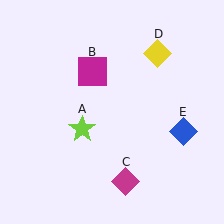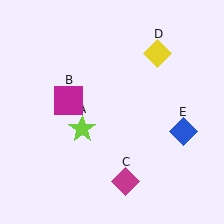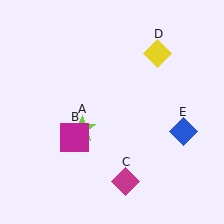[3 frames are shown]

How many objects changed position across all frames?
1 object changed position: magenta square (object B).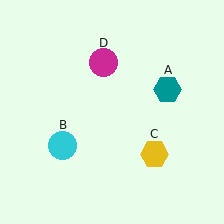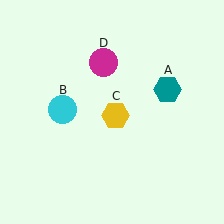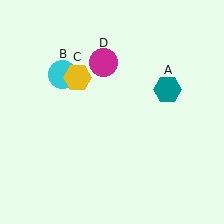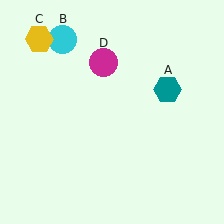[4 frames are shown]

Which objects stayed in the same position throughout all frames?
Teal hexagon (object A) and magenta circle (object D) remained stationary.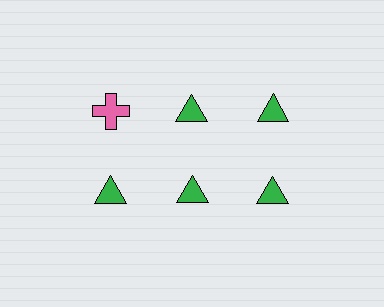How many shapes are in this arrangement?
There are 6 shapes arranged in a grid pattern.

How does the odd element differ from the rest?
It differs in both color (pink instead of green) and shape (cross instead of triangle).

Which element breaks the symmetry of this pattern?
The pink cross in the top row, leftmost column breaks the symmetry. All other shapes are green triangles.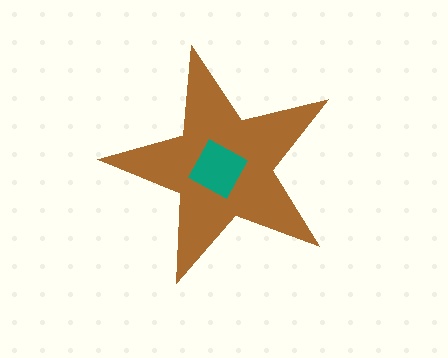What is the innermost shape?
The teal square.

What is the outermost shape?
The brown star.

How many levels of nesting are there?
2.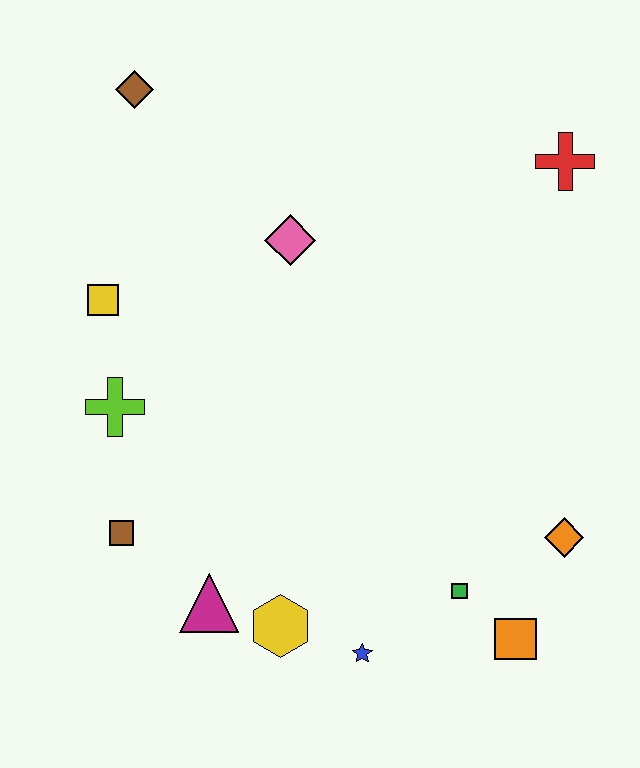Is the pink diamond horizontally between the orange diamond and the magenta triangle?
Yes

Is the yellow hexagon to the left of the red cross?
Yes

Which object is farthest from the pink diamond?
The orange square is farthest from the pink diamond.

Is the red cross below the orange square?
No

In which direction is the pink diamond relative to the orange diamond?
The pink diamond is above the orange diamond.